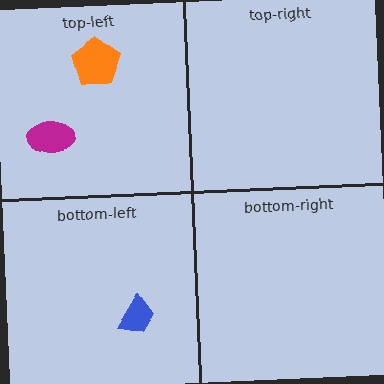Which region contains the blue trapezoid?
The bottom-left region.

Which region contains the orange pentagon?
The top-left region.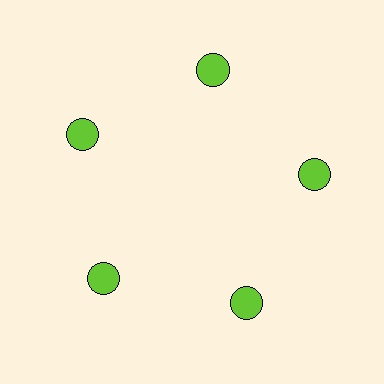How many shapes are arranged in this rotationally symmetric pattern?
There are 5 shapes, arranged in 5 groups of 1.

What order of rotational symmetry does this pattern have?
This pattern has 5-fold rotational symmetry.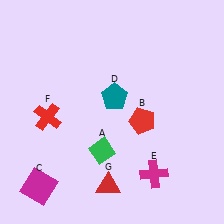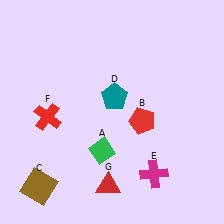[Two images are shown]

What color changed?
The square (C) changed from magenta in Image 1 to brown in Image 2.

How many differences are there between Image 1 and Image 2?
There is 1 difference between the two images.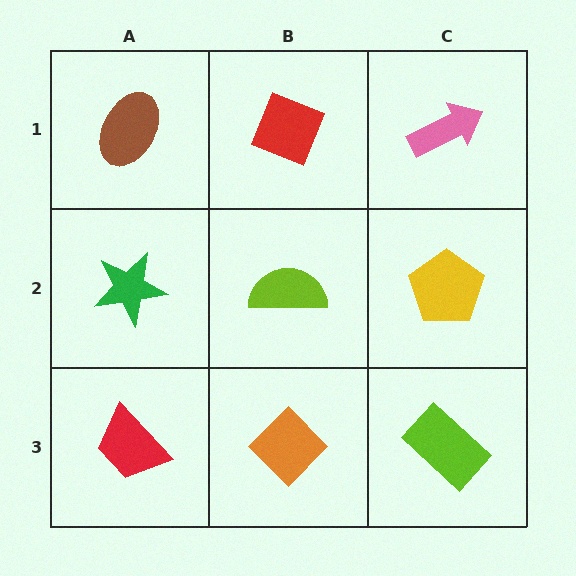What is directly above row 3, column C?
A yellow pentagon.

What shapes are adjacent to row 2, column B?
A red diamond (row 1, column B), an orange diamond (row 3, column B), a green star (row 2, column A), a yellow pentagon (row 2, column C).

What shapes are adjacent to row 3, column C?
A yellow pentagon (row 2, column C), an orange diamond (row 3, column B).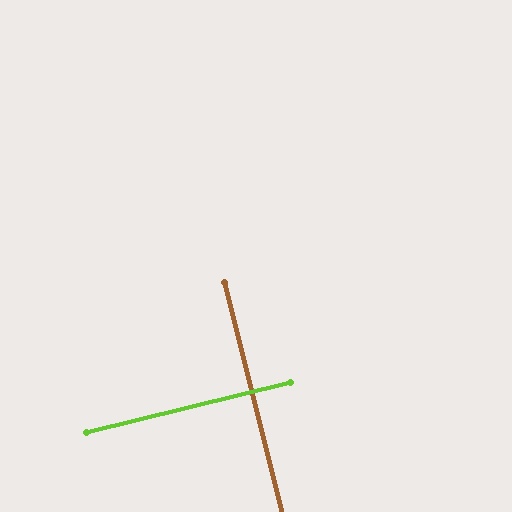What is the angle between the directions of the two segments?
Approximately 90 degrees.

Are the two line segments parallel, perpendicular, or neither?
Perpendicular — they meet at approximately 90°.